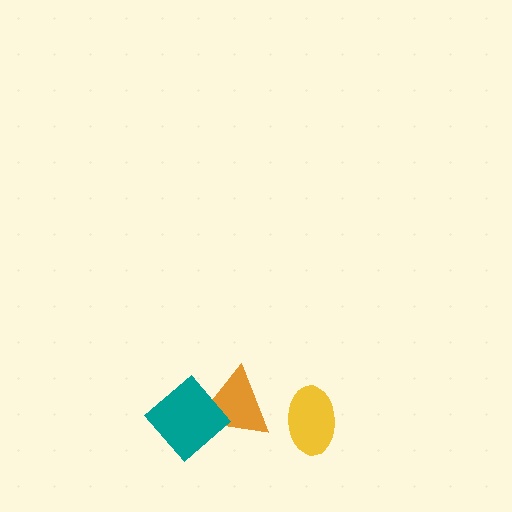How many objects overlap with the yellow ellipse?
0 objects overlap with the yellow ellipse.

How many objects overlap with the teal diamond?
1 object overlaps with the teal diamond.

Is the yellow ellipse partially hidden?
No, no other shape covers it.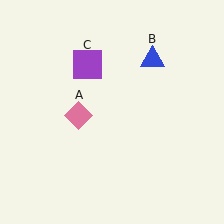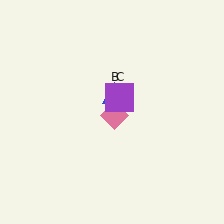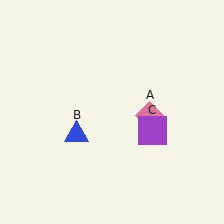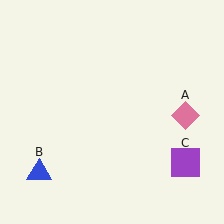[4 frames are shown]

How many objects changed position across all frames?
3 objects changed position: pink diamond (object A), blue triangle (object B), purple square (object C).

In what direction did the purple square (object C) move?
The purple square (object C) moved down and to the right.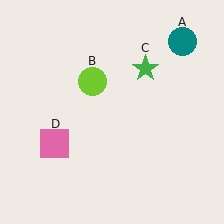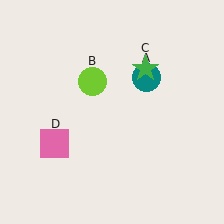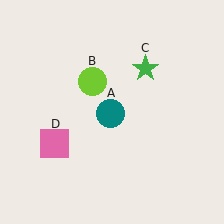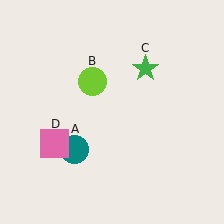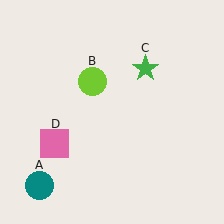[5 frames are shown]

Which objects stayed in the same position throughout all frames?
Lime circle (object B) and green star (object C) and pink square (object D) remained stationary.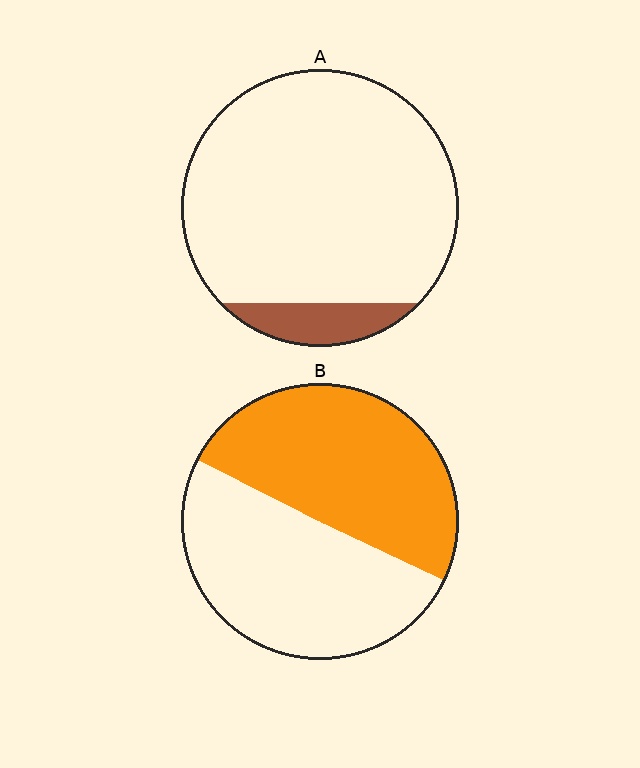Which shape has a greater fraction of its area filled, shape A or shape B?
Shape B.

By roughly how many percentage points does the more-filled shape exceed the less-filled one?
By roughly 40 percentage points (B over A).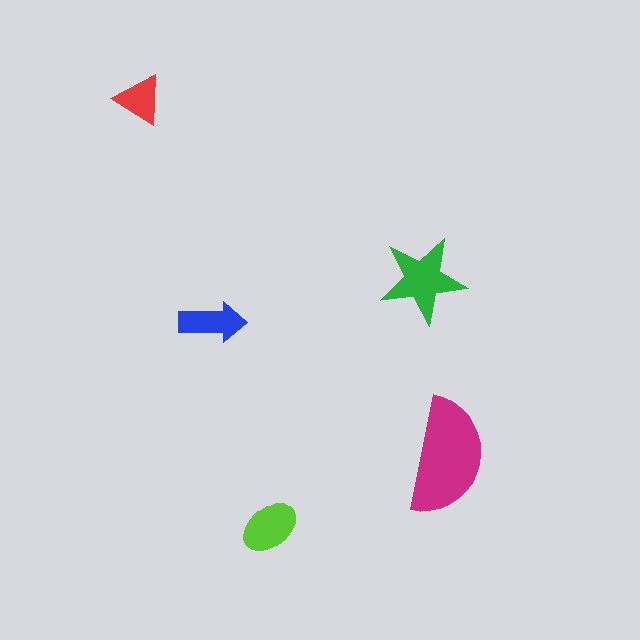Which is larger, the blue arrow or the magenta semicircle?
The magenta semicircle.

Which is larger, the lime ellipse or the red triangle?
The lime ellipse.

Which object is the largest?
The magenta semicircle.